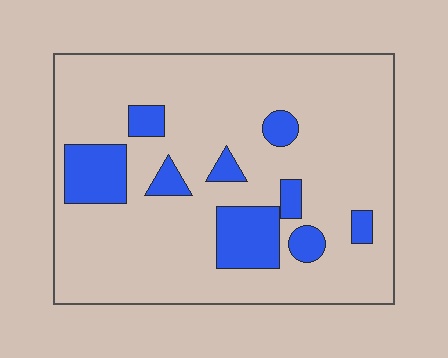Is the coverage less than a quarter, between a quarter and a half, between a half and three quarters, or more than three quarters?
Less than a quarter.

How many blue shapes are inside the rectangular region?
9.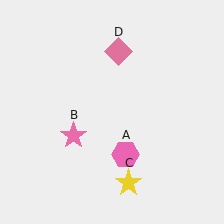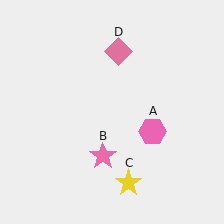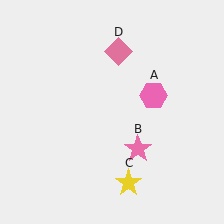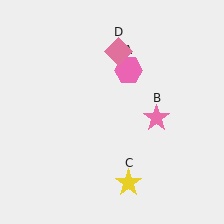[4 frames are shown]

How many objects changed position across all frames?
2 objects changed position: pink hexagon (object A), pink star (object B).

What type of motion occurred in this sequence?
The pink hexagon (object A), pink star (object B) rotated counterclockwise around the center of the scene.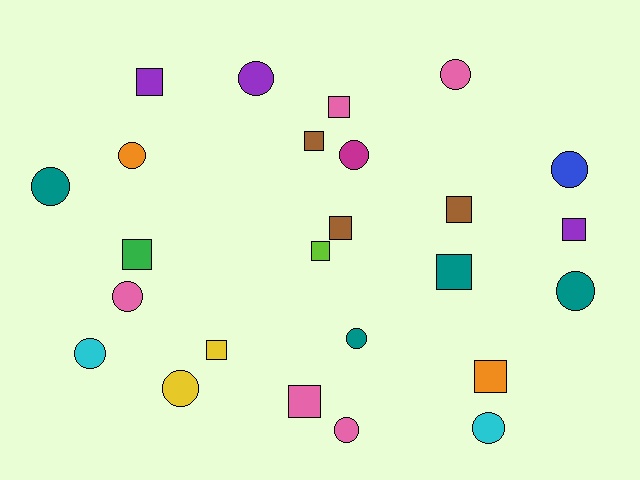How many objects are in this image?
There are 25 objects.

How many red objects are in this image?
There are no red objects.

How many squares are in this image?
There are 12 squares.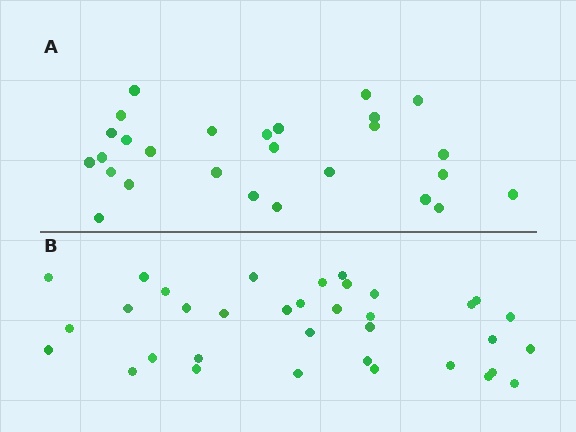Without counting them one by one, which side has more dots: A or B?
Region B (the bottom region) has more dots.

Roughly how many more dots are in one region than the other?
Region B has roughly 8 or so more dots than region A.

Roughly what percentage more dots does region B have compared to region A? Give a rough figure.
About 30% more.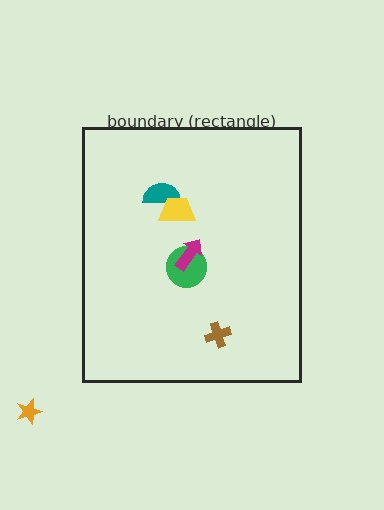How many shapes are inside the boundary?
5 inside, 1 outside.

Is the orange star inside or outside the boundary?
Outside.